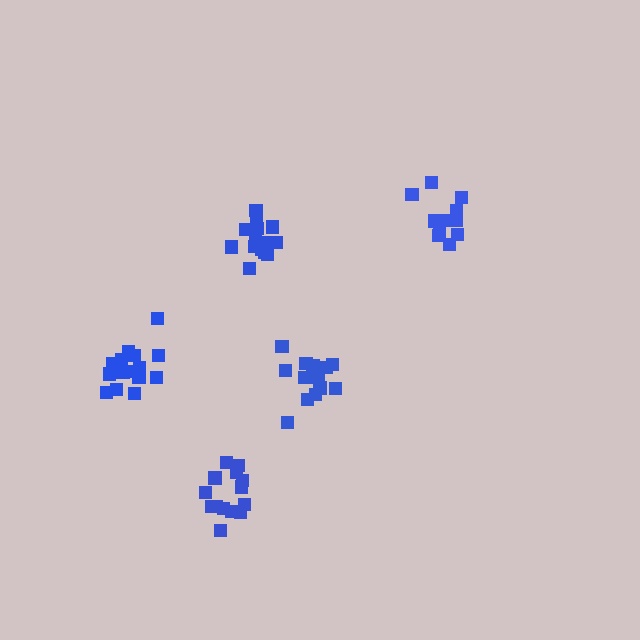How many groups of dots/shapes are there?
There are 5 groups.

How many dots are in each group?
Group 1: 14 dots, Group 2: 16 dots, Group 3: 14 dots, Group 4: 15 dots, Group 5: 11 dots (70 total).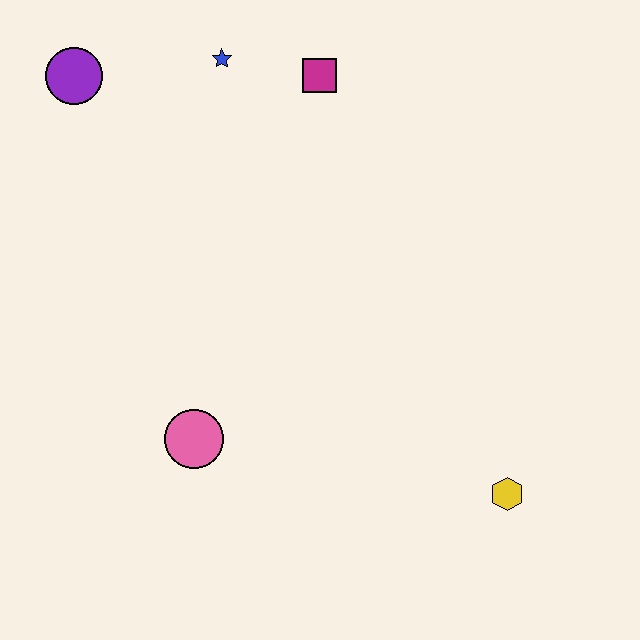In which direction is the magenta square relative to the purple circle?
The magenta square is to the right of the purple circle.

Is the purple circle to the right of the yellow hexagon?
No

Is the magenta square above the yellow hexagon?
Yes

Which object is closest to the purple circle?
The blue star is closest to the purple circle.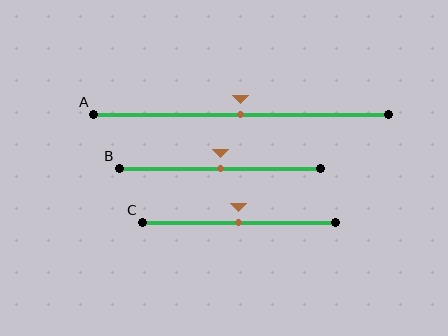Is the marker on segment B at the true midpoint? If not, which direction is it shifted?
Yes, the marker on segment B is at the true midpoint.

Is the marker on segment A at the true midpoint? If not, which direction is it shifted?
Yes, the marker on segment A is at the true midpoint.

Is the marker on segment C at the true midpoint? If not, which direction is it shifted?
Yes, the marker on segment C is at the true midpoint.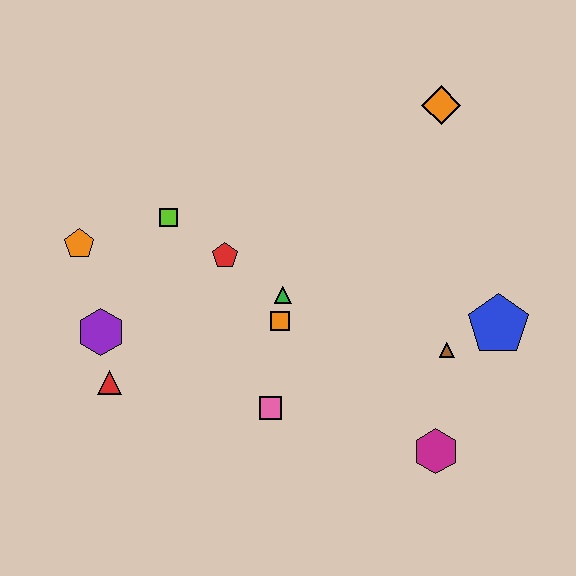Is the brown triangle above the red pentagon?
No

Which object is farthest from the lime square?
The magenta hexagon is farthest from the lime square.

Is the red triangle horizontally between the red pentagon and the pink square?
No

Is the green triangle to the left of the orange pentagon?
No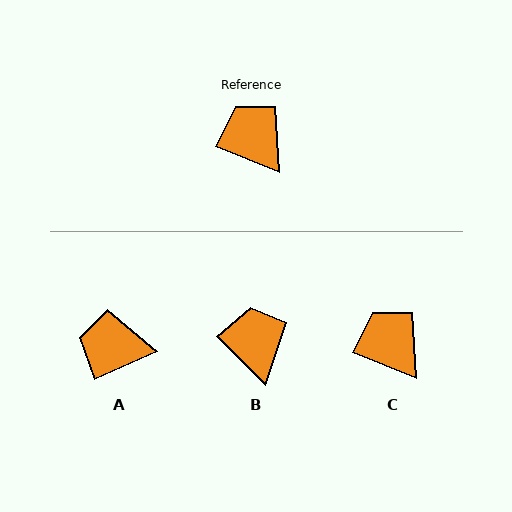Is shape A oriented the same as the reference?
No, it is off by about 46 degrees.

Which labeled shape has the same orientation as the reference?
C.